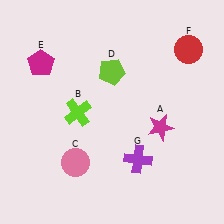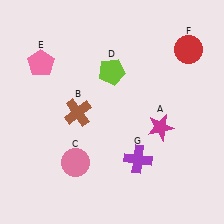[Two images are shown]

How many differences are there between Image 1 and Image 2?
There are 2 differences between the two images.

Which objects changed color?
B changed from lime to brown. E changed from magenta to pink.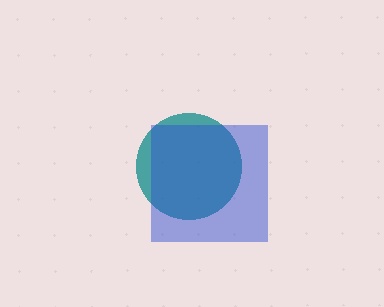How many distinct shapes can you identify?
There are 2 distinct shapes: a teal circle, a blue square.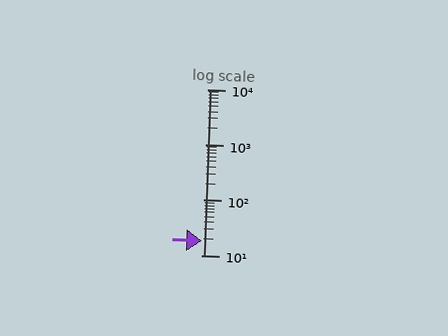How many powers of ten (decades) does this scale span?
The scale spans 3 decades, from 10 to 10000.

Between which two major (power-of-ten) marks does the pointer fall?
The pointer is between 10 and 100.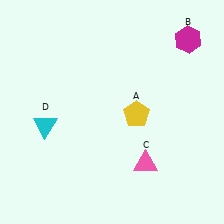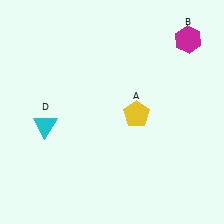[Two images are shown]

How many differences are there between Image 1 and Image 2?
There is 1 difference between the two images.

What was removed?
The pink triangle (C) was removed in Image 2.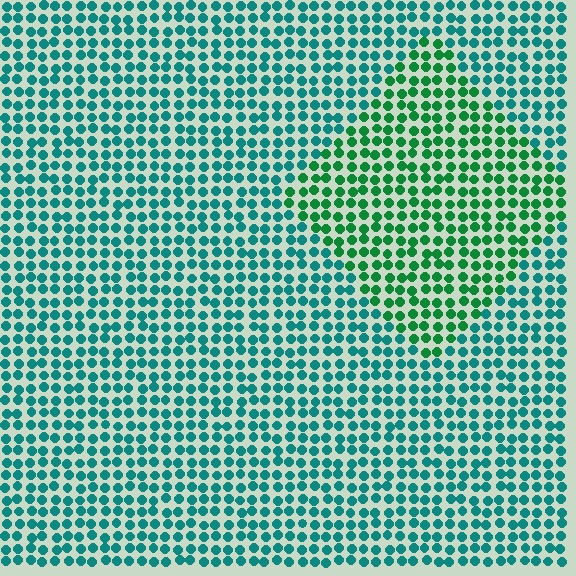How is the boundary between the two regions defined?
The boundary is defined purely by a slight shift in hue (about 37 degrees). Spacing, size, and orientation are identical on both sides.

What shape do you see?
I see a diamond.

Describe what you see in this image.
The image is filled with small teal elements in a uniform arrangement. A diamond-shaped region is visible where the elements are tinted to a slightly different hue, forming a subtle color boundary.